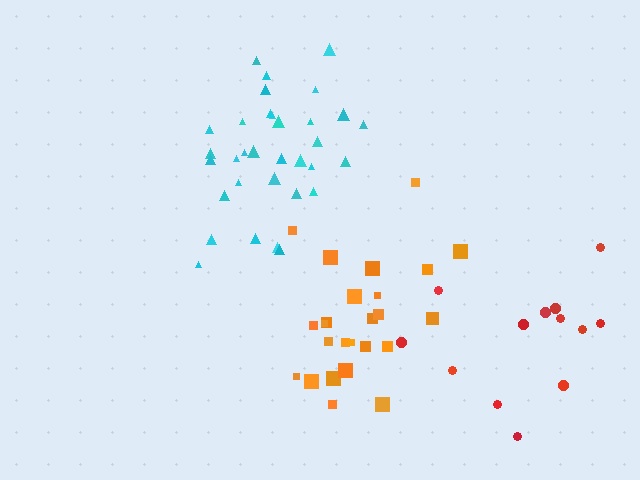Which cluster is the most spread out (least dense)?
Red.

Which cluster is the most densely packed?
Cyan.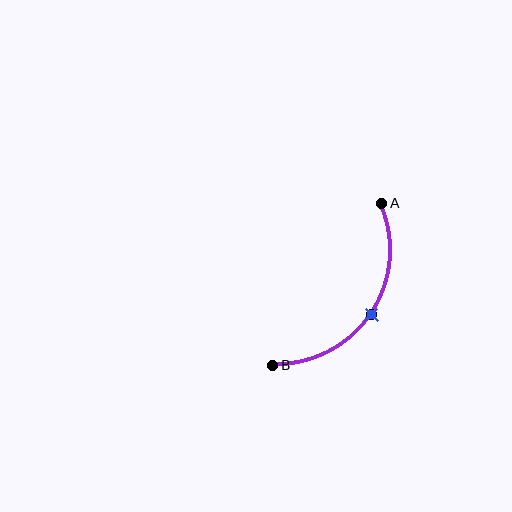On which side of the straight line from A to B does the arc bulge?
The arc bulges below and to the right of the straight line connecting A and B.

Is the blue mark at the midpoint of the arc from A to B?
Yes. The blue mark lies on the arc at equal arc-length from both A and B — it is the arc midpoint.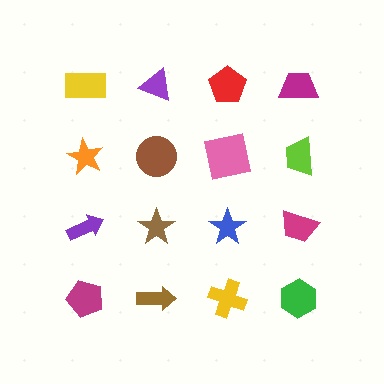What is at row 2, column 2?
A brown circle.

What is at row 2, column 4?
A lime trapezoid.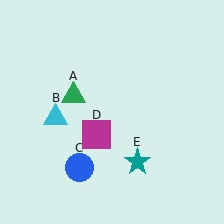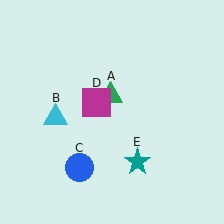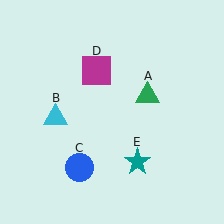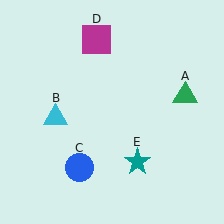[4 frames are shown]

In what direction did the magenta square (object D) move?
The magenta square (object D) moved up.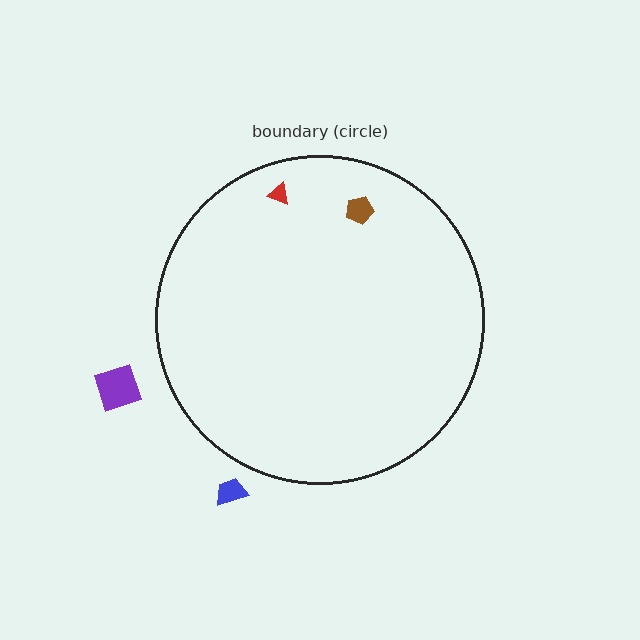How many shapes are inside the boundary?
2 inside, 2 outside.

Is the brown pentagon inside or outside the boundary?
Inside.